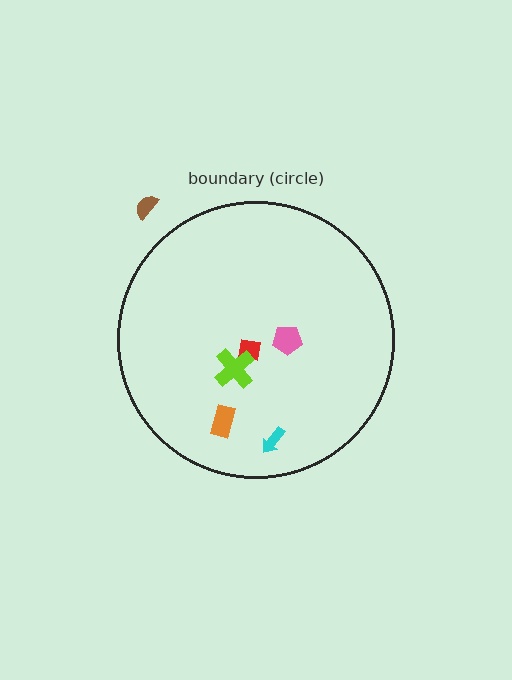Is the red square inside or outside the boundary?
Inside.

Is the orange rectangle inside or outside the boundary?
Inside.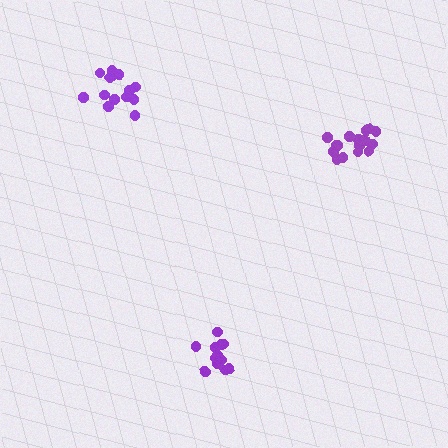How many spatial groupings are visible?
There are 3 spatial groupings.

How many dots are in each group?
Group 1: 14 dots, Group 2: 12 dots, Group 3: 16 dots (42 total).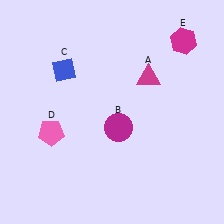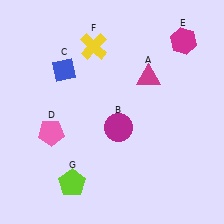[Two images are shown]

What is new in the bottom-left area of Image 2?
A lime pentagon (G) was added in the bottom-left area of Image 2.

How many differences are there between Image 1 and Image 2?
There are 2 differences between the two images.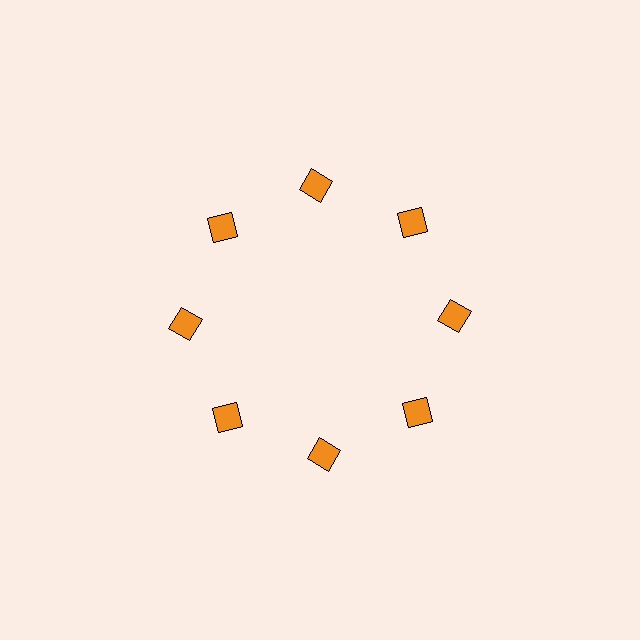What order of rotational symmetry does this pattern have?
This pattern has 8-fold rotational symmetry.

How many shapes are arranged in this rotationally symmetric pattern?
There are 8 shapes, arranged in 8 groups of 1.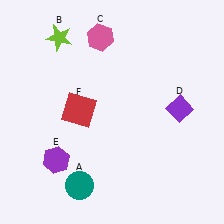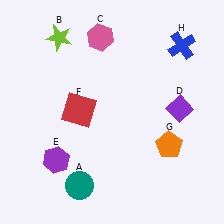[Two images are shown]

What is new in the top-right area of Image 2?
A blue cross (H) was added in the top-right area of Image 2.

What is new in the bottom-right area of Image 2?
An orange pentagon (G) was added in the bottom-right area of Image 2.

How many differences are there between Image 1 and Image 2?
There are 2 differences between the two images.